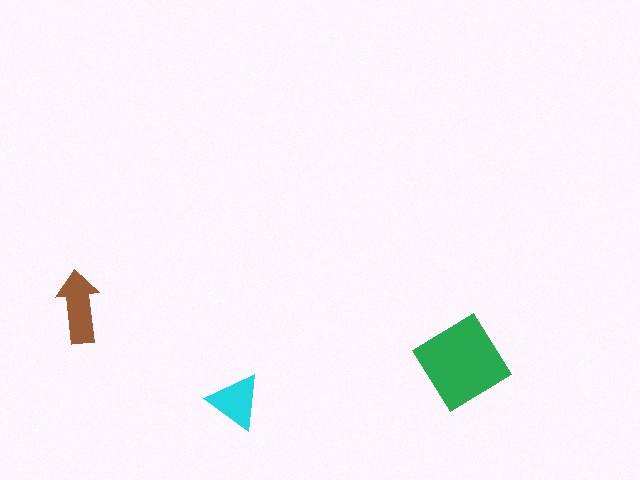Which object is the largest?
The green diamond.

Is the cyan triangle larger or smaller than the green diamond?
Smaller.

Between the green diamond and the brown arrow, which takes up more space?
The green diamond.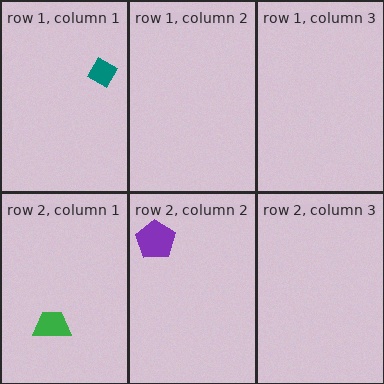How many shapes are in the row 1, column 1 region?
1.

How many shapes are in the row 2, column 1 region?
1.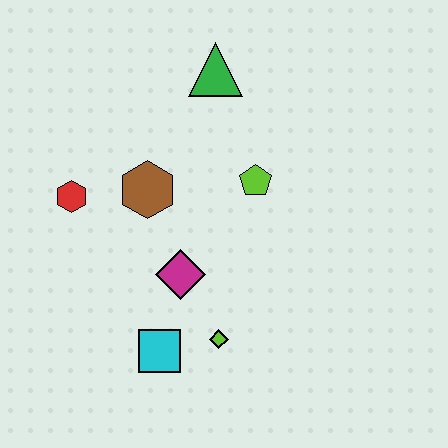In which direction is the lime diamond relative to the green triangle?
The lime diamond is below the green triangle.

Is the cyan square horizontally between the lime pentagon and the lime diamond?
No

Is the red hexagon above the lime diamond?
Yes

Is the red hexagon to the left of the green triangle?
Yes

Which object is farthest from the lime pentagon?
The cyan square is farthest from the lime pentagon.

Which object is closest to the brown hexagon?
The red hexagon is closest to the brown hexagon.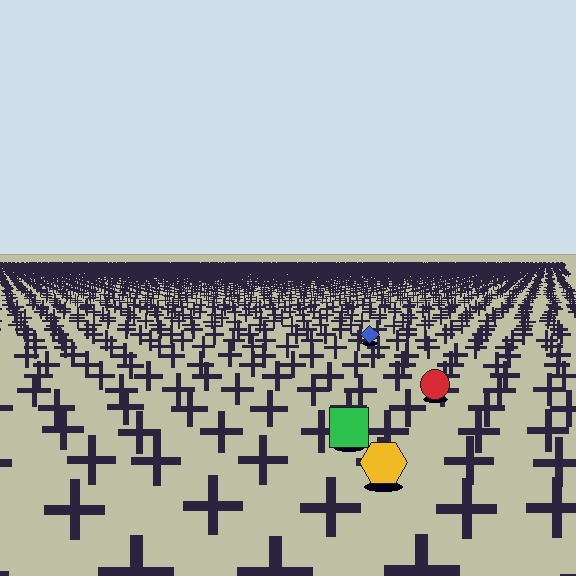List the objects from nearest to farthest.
From nearest to farthest: the yellow hexagon, the green square, the red circle, the blue diamond.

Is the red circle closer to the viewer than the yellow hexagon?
No. The yellow hexagon is closer — you can tell from the texture gradient: the ground texture is coarser near it.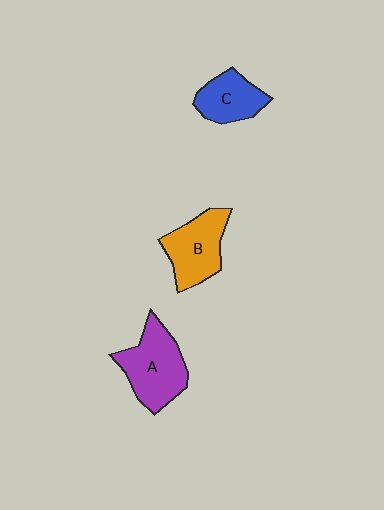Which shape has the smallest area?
Shape C (blue).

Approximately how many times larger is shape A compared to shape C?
Approximately 1.5 times.